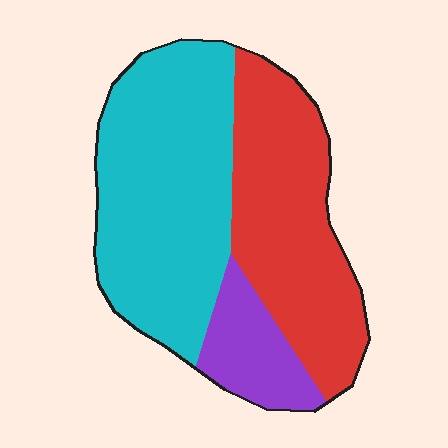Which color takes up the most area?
Cyan, at roughly 50%.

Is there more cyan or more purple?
Cyan.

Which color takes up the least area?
Purple, at roughly 15%.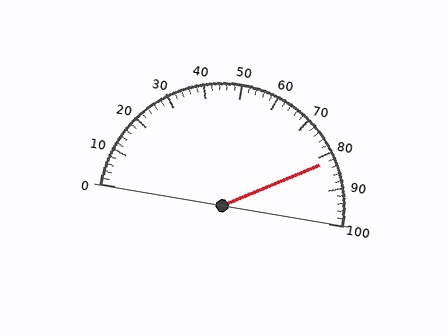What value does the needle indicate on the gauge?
The needle indicates approximately 82.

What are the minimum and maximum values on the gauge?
The gauge ranges from 0 to 100.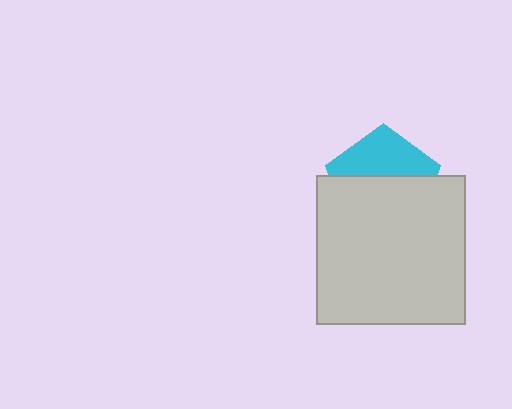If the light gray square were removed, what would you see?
You would see the complete cyan pentagon.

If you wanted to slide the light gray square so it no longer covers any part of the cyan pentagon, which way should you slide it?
Slide it down — that is the most direct way to separate the two shapes.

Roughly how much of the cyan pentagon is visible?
A small part of it is visible (roughly 41%).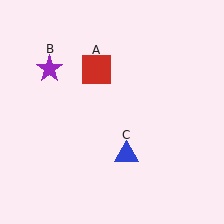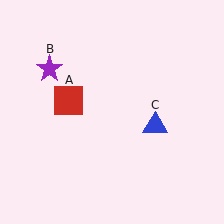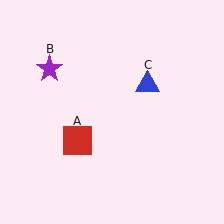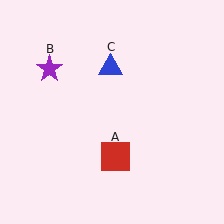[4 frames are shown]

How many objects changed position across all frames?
2 objects changed position: red square (object A), blue triangle (object C).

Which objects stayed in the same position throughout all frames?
Purple star (object B) remained stationary.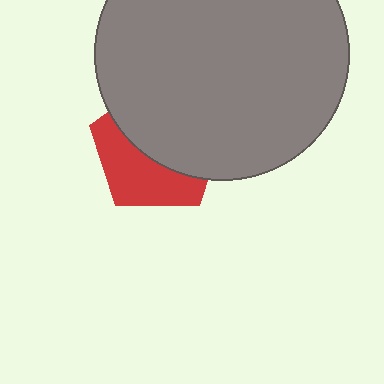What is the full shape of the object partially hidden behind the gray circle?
The partially hidden object is a red pentagon.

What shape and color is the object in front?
The object in front is a gray circle.